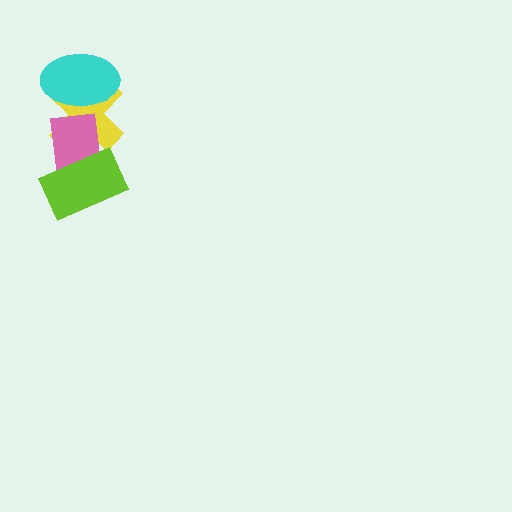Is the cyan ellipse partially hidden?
No, no other shape covers it.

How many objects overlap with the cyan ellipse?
1 object overlaps with the cyan ellipse.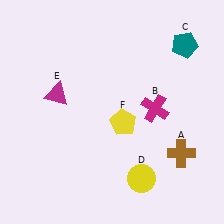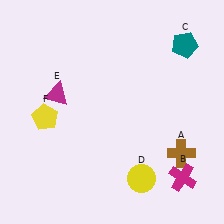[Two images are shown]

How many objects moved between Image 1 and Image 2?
2 objects moved between the two images.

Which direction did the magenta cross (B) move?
The magenta cross (B) moved down.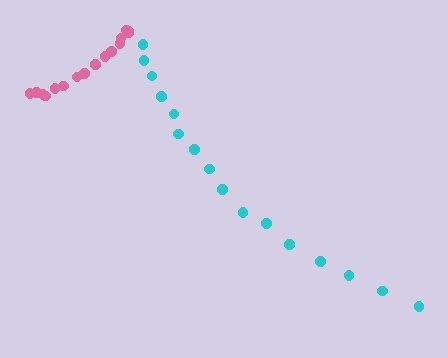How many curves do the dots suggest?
There are 2 distinct paths.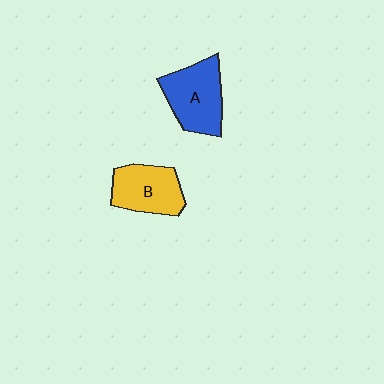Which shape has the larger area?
Shape A (blue).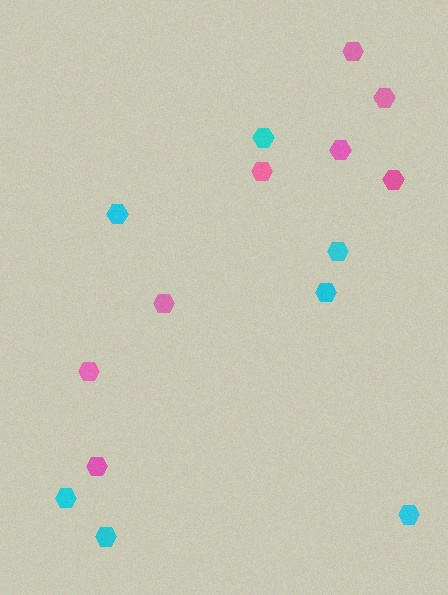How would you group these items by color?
There are 2 groups: one group of pink hexagons (8) and one group of cyan hexagons (7).